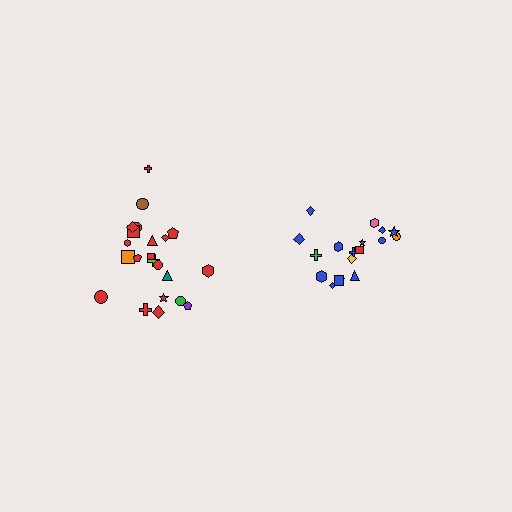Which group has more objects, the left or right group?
The left group.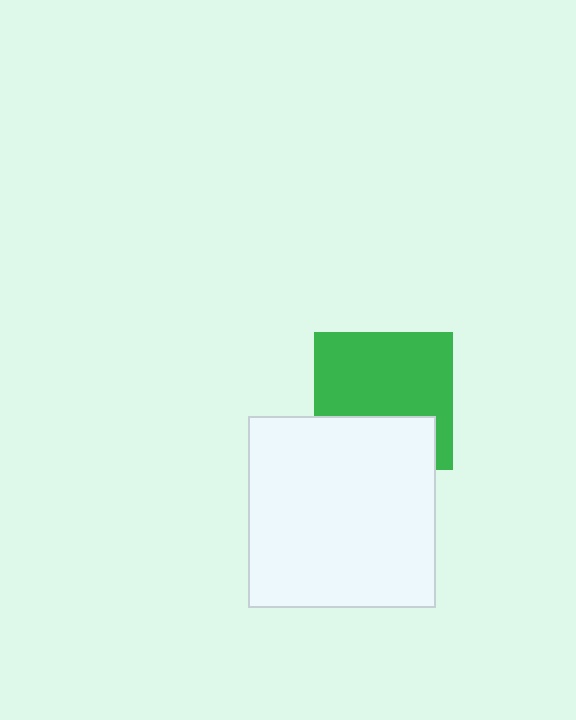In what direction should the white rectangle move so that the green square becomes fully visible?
The white rectangle should move down. That is the shortest direction to clear the overlap and leave the green square fully visible.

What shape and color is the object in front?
The object in front is a white rectangle.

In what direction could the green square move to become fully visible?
The green square could move up. That would shift it out from behind the white rectangle entirely.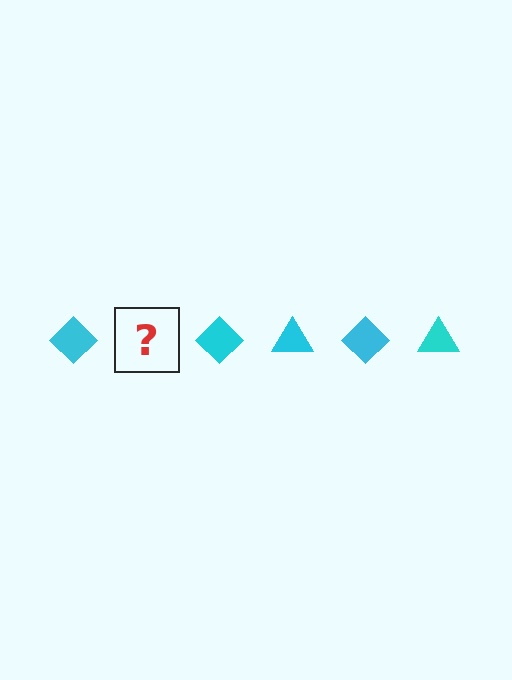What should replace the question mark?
The question mark should be replaced with a cyan triangle.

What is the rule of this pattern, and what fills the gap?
The rule is that the pattern cycles through diamond, triangle shapes in cyan. The gap should be filled with a cyan triangle.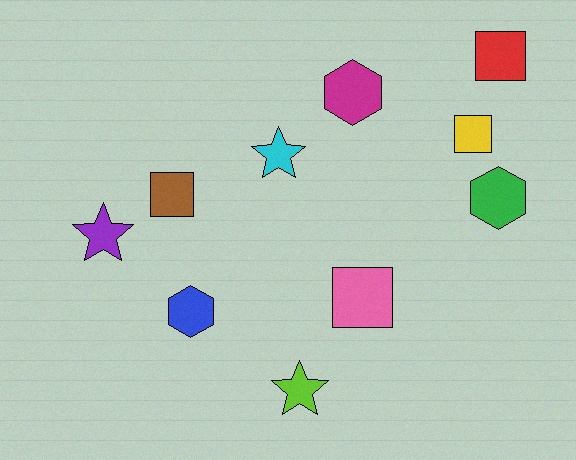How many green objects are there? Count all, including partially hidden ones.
There is 1 green object.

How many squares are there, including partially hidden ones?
There are 4 squares.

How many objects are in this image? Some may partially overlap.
There are 10 objects.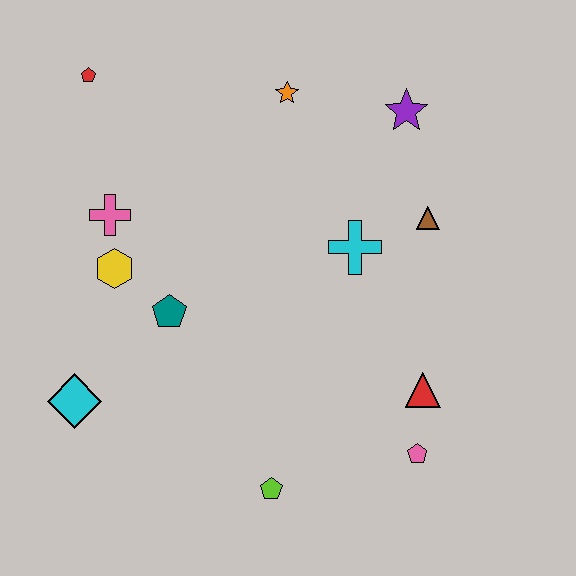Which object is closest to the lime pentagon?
The pink pentagon is closest to the lime pentagon.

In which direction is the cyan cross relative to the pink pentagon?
The cyan cross is above the pink pentagon.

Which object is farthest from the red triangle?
The red pentagon is farthest from the red triangle.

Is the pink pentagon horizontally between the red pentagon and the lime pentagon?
No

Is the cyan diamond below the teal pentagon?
Yes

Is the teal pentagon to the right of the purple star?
No